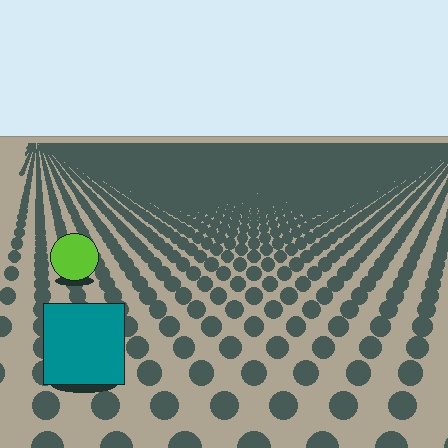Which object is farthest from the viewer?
The lime circle is farthest from the viewer. It appears smaller and the ground texture around it is denser.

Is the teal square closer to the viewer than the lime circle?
Yes. The teal square is closer — you can tell from the texture gradient: the ground texture is coarser near it.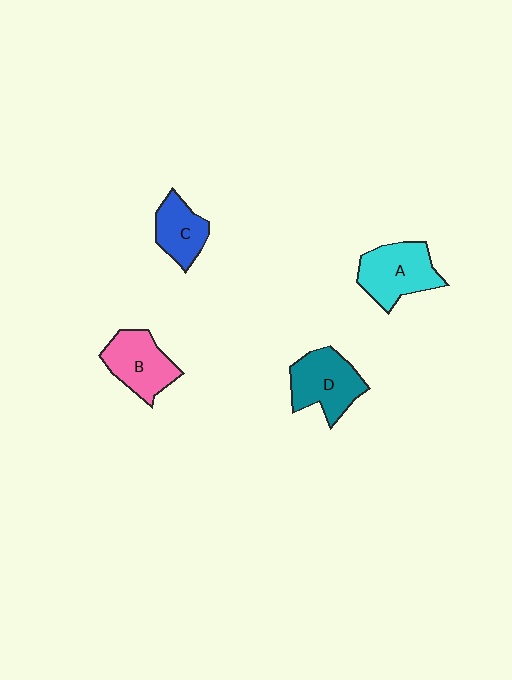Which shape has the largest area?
Shape A (cyan).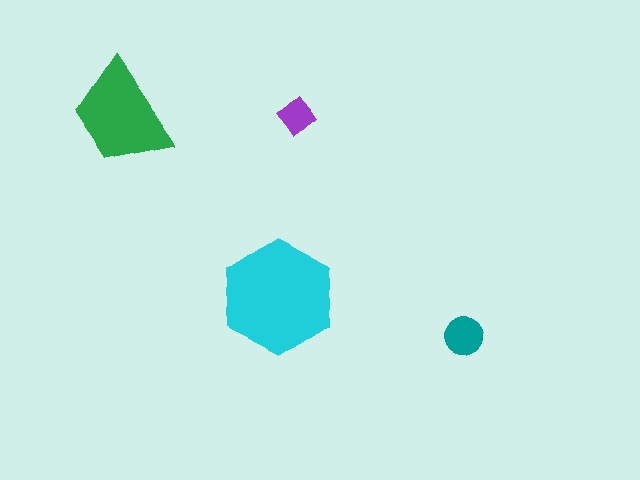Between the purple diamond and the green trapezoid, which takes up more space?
The green trapezoid.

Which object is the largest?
The cyan hexagon.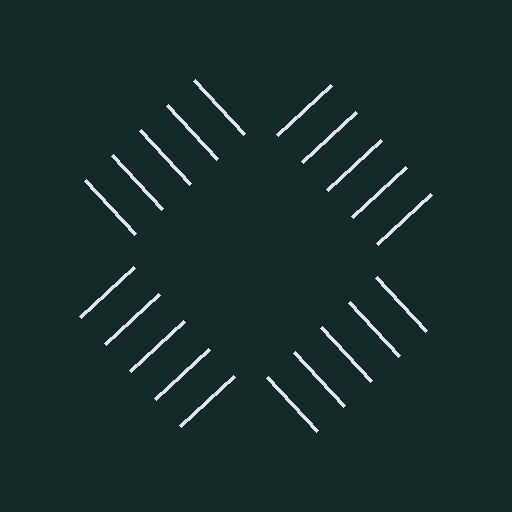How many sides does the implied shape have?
4 sides — the line-ends trace a square.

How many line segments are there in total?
20 — 5 along each of the 4 edges.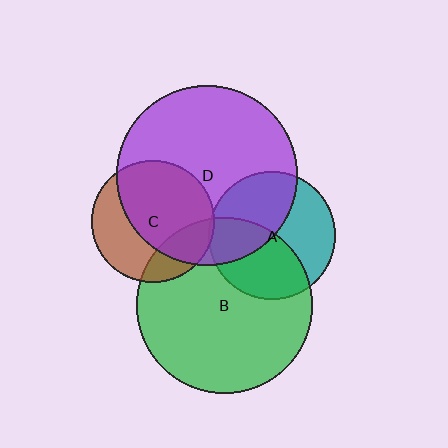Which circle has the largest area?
Circle D (purple).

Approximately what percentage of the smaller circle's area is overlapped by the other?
Approximately 15%.